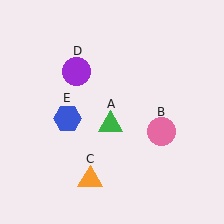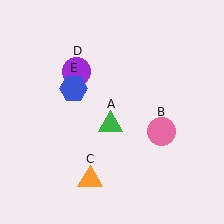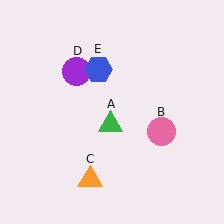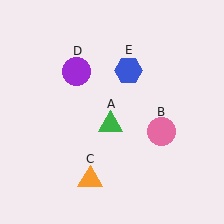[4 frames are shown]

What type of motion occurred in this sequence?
The blue hexagon (object E) rotated clockwise around the center of the scene.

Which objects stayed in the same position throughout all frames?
Green triangle (object A) and pink circle (object B) and orange triangle (object C) and purple circle (object D) remained stationary.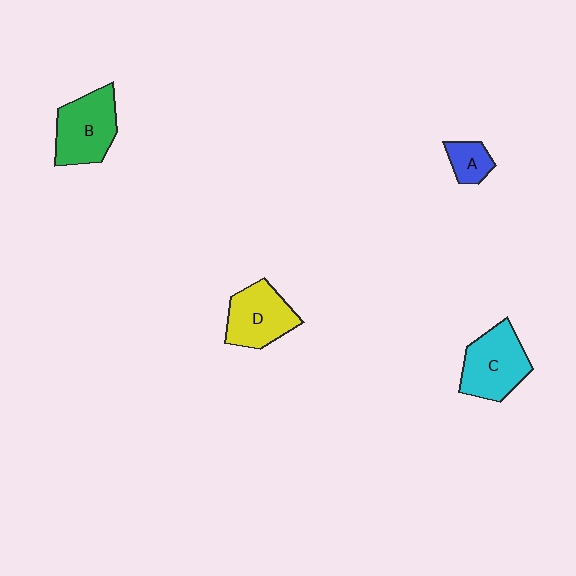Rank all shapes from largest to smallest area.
From largest to smallest: C (cyan), B (green), D (yellow), A (blue).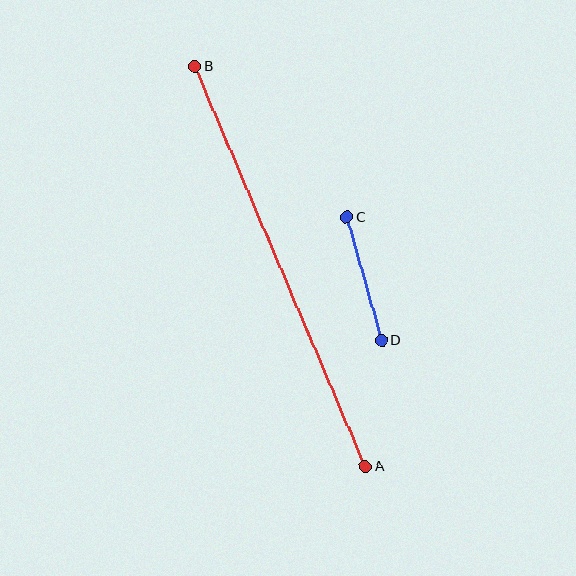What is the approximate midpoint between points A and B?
The midpoint is at approximately (280, 266) pixels.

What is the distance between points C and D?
The distance is approximately 128 pixels.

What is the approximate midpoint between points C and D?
The midpoint is at approximately (364, 279) pixels.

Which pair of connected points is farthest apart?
Points A and B are farthest apart.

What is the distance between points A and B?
The distance is approximately 435 pixels.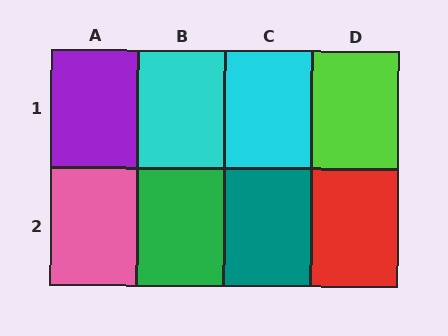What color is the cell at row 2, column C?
Teal.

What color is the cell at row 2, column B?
Green.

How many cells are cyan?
2 cells are cyan.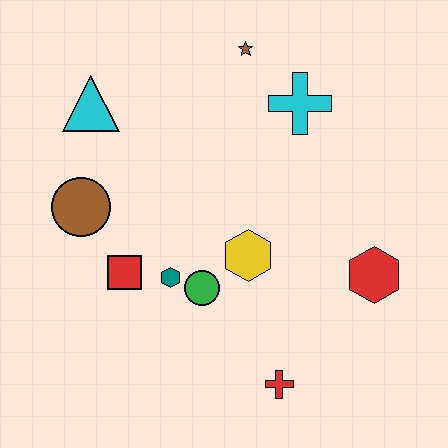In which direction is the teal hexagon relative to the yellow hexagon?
The teal hexagon is to the left of the yellow hexagon.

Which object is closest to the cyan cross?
The brown star is closest to the cyan cross.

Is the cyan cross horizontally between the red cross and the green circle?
No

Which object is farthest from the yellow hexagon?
The cyan triangle is farthest from the yellow hexagon.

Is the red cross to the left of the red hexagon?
Yes